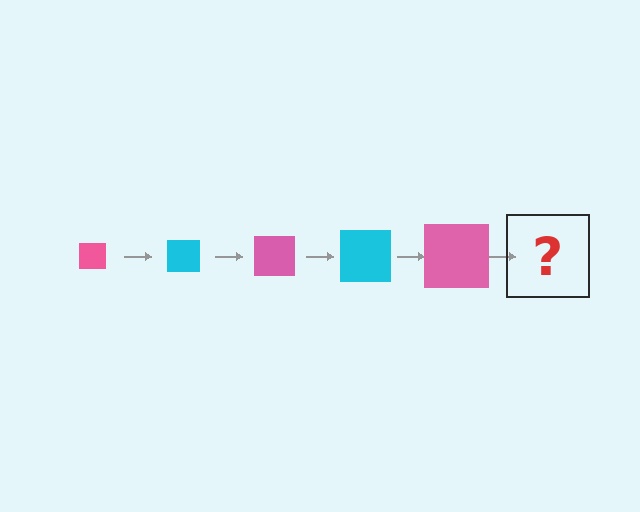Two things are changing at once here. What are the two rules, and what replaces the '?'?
The two rules are that the square grows larger each step and the color cycles through pink and cyan. The '?' should be a cyan square, larger than the previous one.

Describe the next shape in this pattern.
It should be a cyan square, larger than the previous one.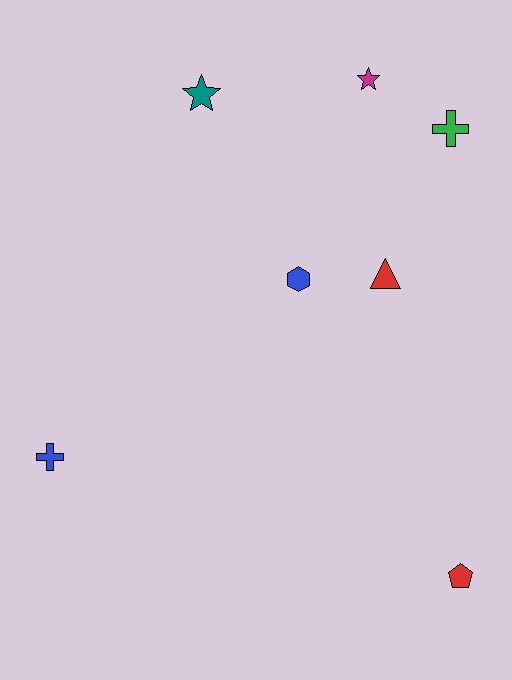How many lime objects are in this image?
There are no lime objects.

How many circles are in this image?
There are no circles.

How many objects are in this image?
There are 7 objects.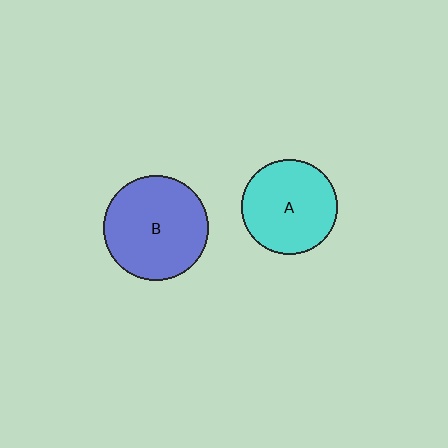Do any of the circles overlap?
No, none of the circles overlap.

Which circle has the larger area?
Circle B (blue).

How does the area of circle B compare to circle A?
Approximately 1.2 times.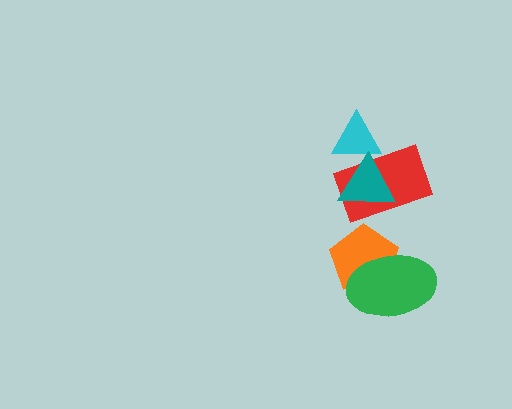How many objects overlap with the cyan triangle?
2 objects overlap with the cyan triangle.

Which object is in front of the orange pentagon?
The green ellipse is in front of the orange pentagon.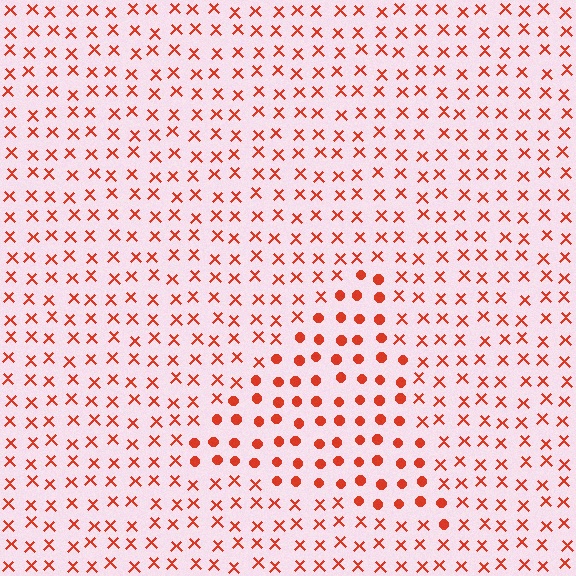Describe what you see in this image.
The image is filled with small red elements arranged in a uniform grid. A triangle-shaped region contains circles, while the surrounding area contains X marks. The boundary is defined purely by the change in element shape.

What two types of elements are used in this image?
The image uses circles inside the triangle region and X marks outside it.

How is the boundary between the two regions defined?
The boundary is defined by a change in element shape: circles inside vs. X marks outside. All elements share the same color and spacing.